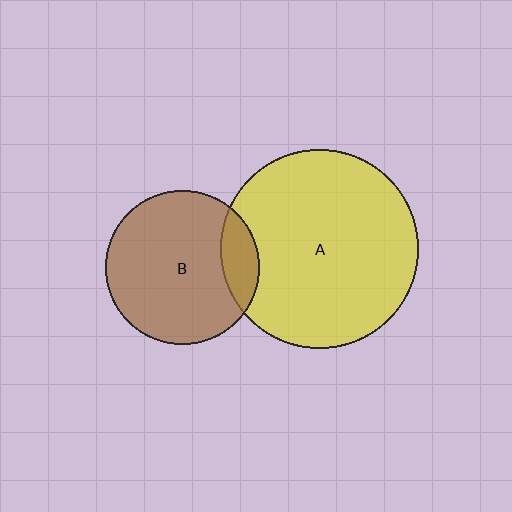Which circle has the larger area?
Circle A (yellow).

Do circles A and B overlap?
Yes.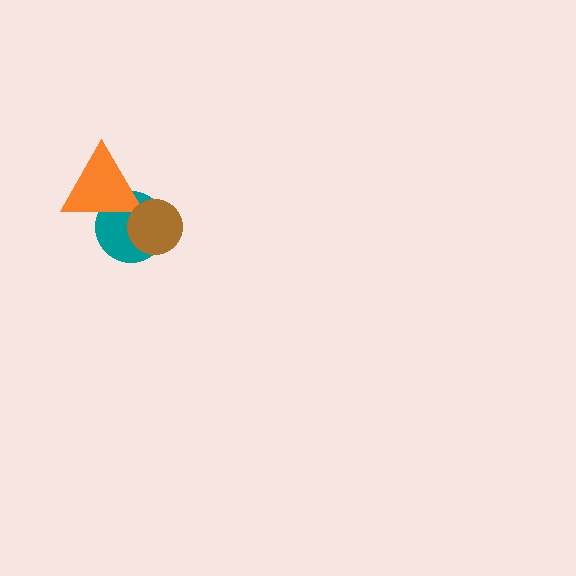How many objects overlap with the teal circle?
2 objects overlap with the teal circle.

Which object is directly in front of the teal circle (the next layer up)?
The orange triangle is directly in front of the teal circle.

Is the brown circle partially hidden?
No, no other shape covers it.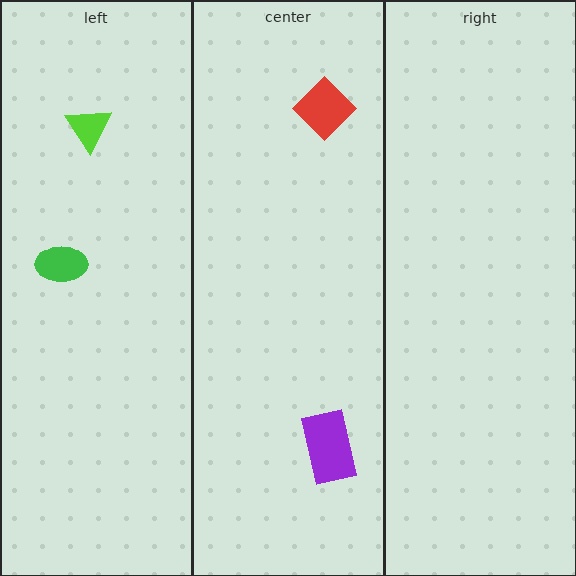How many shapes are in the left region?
2.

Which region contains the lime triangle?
The left region.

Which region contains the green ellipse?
The left region.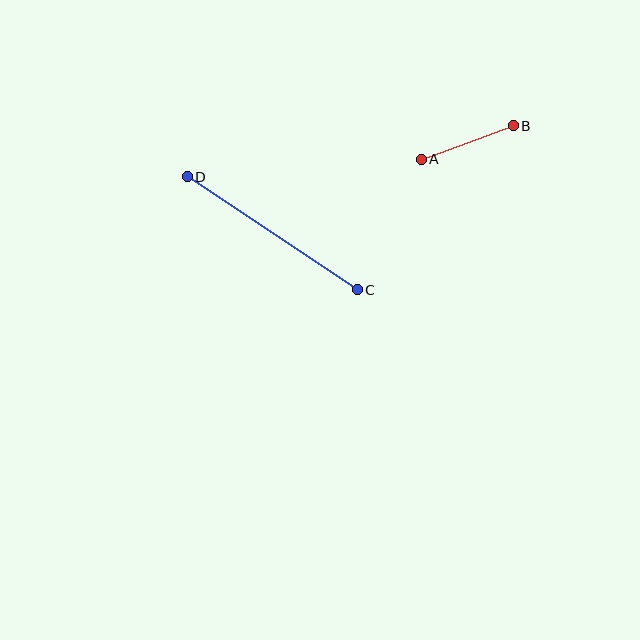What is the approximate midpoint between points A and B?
The midpoint is at approximately (467, 143) pixels.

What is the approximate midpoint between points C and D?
The midpoint is at approximately (272, 233) pixels.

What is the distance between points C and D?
The distance is approximately 204 pixels.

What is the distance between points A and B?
The distance is approximately 98 pixels.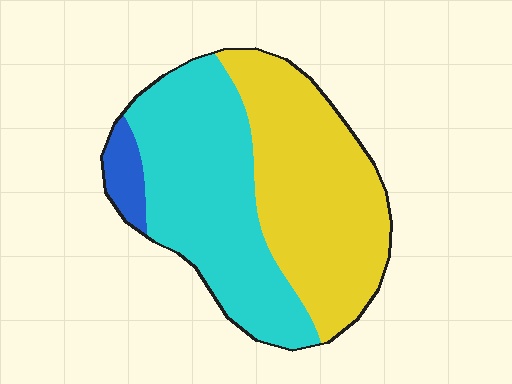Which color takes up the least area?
Blue, at roughly 5%.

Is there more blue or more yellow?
Yellow.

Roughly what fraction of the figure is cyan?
Cyan covers around 45% of the figure.